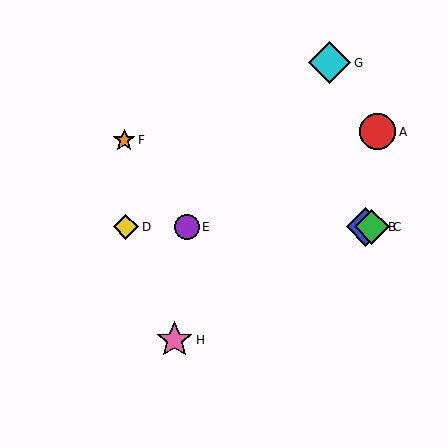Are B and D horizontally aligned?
Yes, both are at y≈227.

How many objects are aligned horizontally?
4 objects (B, C, D, E) are aligned horizontally.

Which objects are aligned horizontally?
Objects B, C, D, E are aligned horizontally.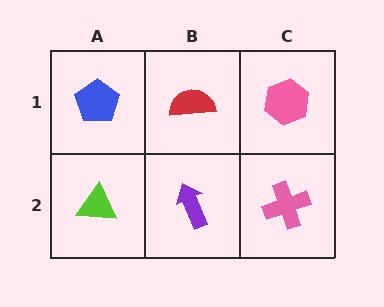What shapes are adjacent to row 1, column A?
A lime triangle (row 2, column A), a red semicircle (row 1, column B).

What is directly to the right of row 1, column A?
A red semicircle.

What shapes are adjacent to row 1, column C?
A pink cross (row 2, column C), a red semicircle (row 1, column B).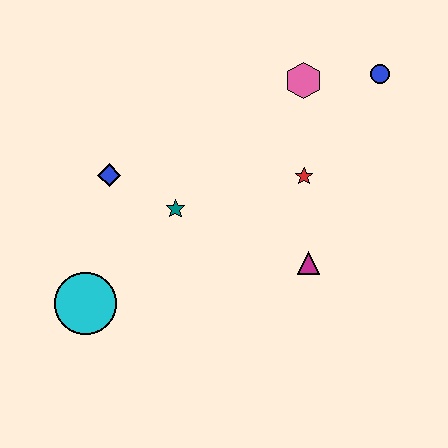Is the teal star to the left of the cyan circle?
No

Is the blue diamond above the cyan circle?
Yes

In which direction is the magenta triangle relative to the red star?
The magenta triangle is below the red star.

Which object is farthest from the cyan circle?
The blue circle is farthest from the cyan circle.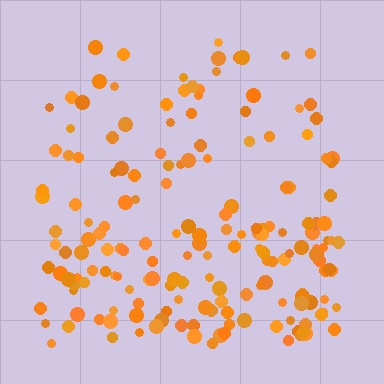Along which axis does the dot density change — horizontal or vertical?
Vertical.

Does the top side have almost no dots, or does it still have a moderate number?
Still a moderate number, just noticeably fewer than the bottom.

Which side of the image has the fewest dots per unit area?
The top.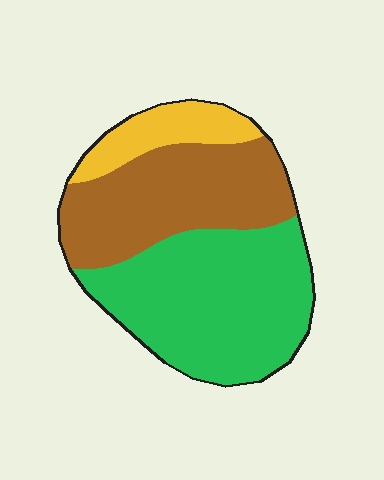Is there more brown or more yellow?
Brown.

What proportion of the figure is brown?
Brown takes up about three eighths (3/8) of the figure.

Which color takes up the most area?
Green, at roughly 50%.